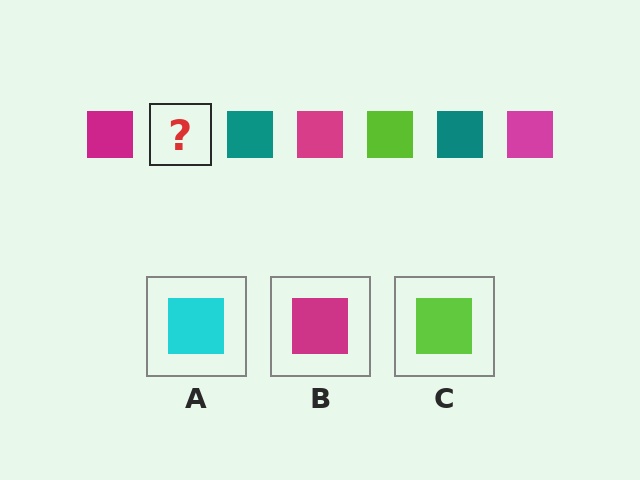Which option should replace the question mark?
Option C.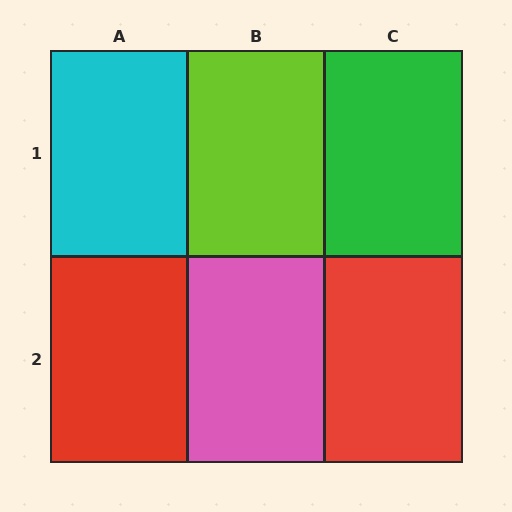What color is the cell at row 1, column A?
Cyan.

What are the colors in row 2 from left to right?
Red, pink, red.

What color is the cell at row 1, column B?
Lime.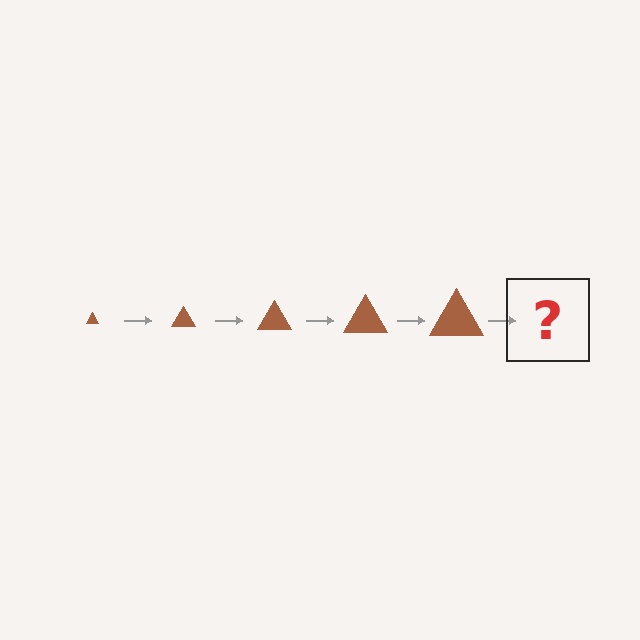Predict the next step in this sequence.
The next step is a brown triangle, larger than the previous one.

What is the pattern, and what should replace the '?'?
The pattern is that the triangle gets progressively larger each step. The '?' should be a brown triangle, larger than the previous one.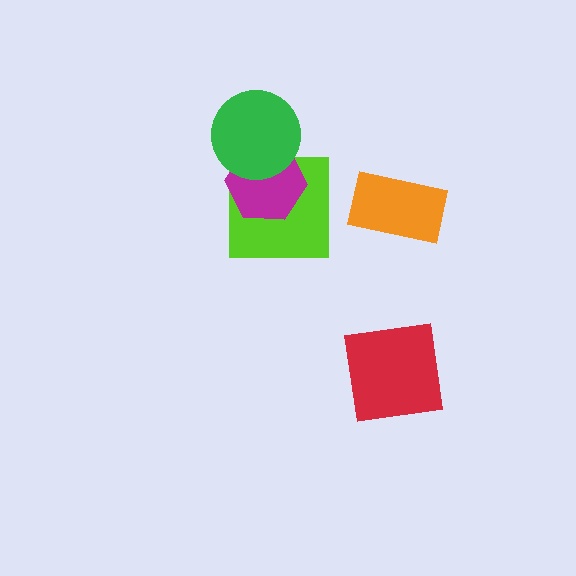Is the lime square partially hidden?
Yes, it is partially covered by another shape.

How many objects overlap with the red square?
0 objects overlap with the red square.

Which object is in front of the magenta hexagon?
The green circle is in front of the magenta hexagon.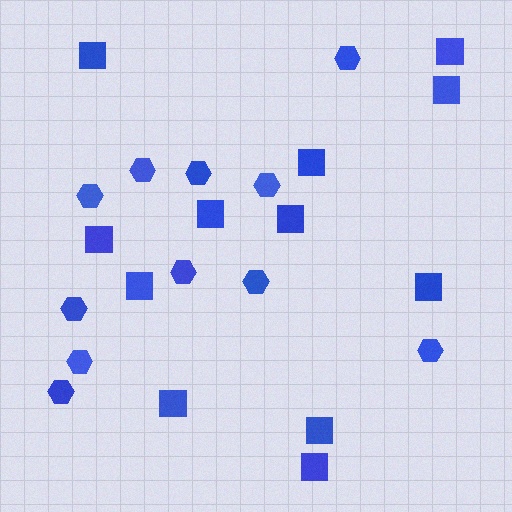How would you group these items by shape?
There are 2 groups: one group of hexagons (11) and one group of squares (12).